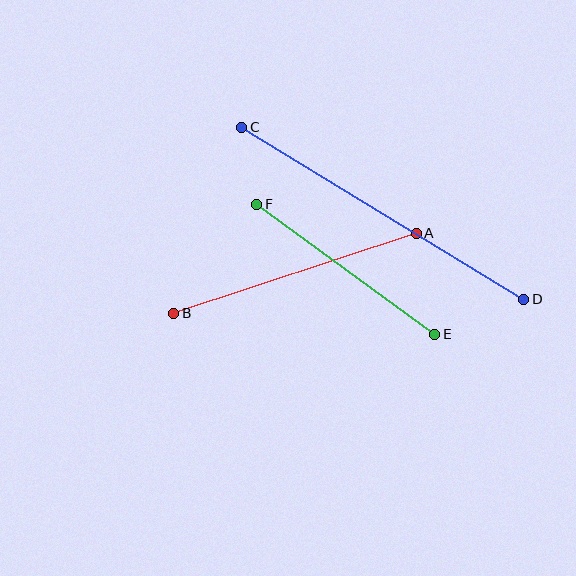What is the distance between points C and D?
The distance is approximately 330 pixels.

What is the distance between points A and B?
The distance is approximately 255 pixels.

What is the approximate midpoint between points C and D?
The midpoint is at approximately (383, 213) pixels.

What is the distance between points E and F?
The distance is approximately 220 pixels.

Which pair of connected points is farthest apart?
Points C and D are farthest apart.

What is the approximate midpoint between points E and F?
The midpoint is at approximately (346, 269) pixels.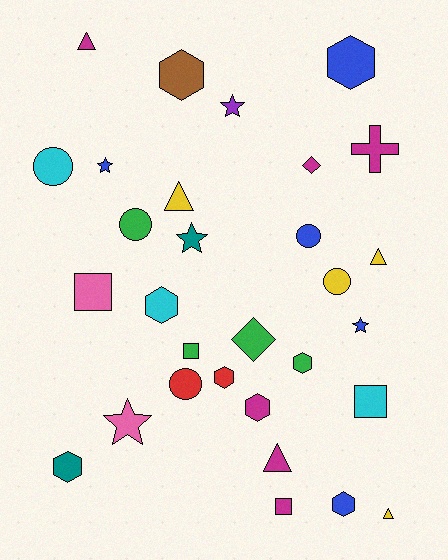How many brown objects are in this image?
There is 1 brown object.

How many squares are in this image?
There are 4 squares.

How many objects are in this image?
There are 30 objects.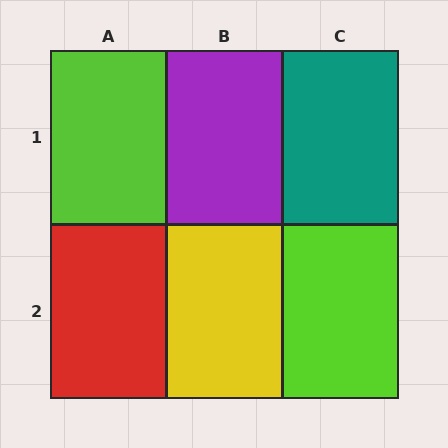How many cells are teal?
1 cell is teal.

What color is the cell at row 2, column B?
Yellow.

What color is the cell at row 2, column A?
Red.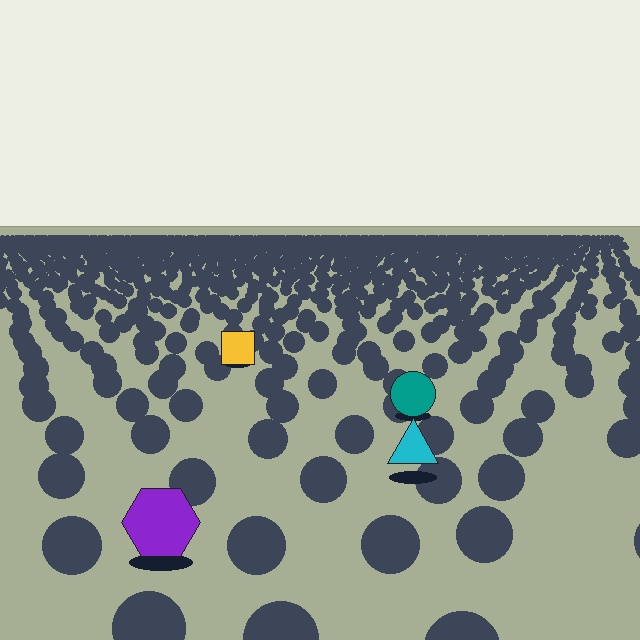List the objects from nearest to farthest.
From nearest to farthest: the purple hexagon, the cyan triangle, the teal circle, the yellow square.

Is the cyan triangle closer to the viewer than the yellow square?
Yes. The cyan triangle is closer — you can tell from the texture gradient: the ground texture is coarser near it.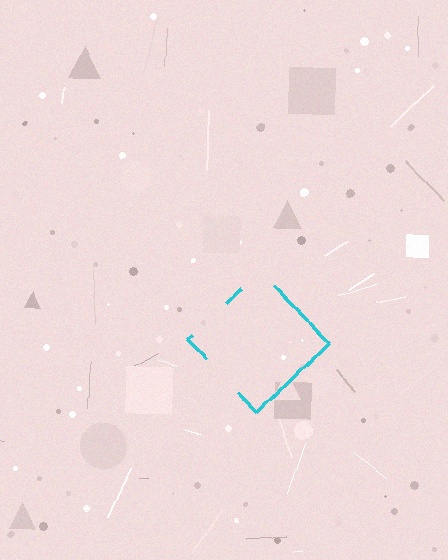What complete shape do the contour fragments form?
The contour fragments form a diamond.